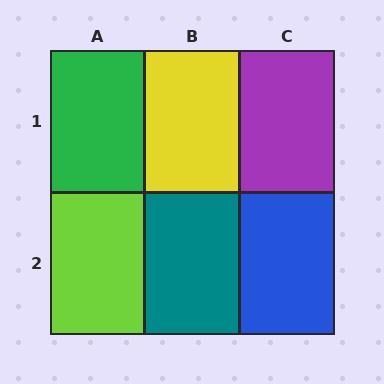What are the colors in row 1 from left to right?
Green, yellow, purple.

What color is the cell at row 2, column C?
Blue.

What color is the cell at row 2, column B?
Teal.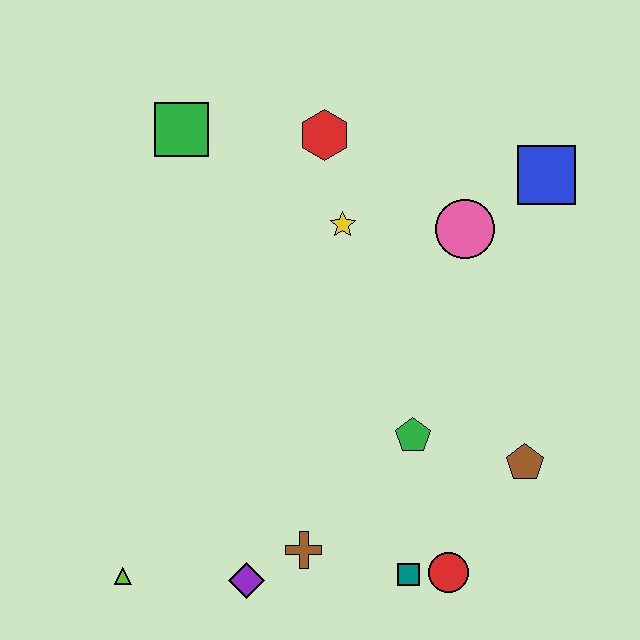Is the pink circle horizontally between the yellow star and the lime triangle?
No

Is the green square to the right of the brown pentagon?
No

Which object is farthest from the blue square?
The lime triangle is farthest from the blue square.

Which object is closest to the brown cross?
The purple diamond is closest to the brown cross.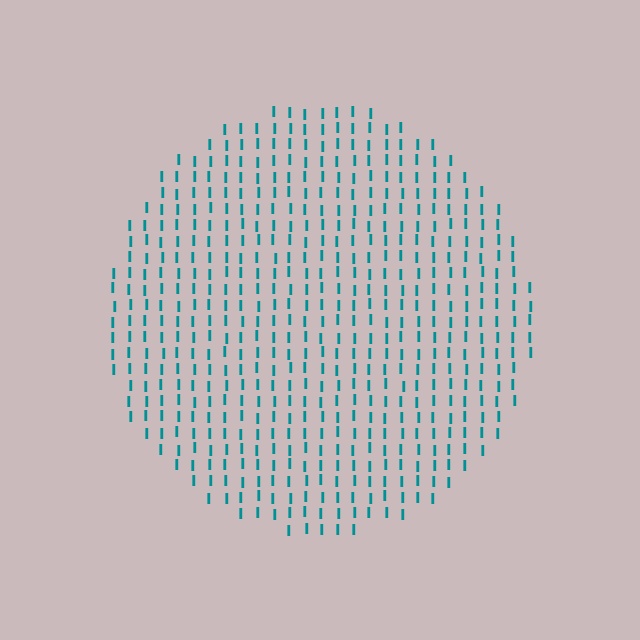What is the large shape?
The large shape is a circle.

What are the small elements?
The small elements are letter I's.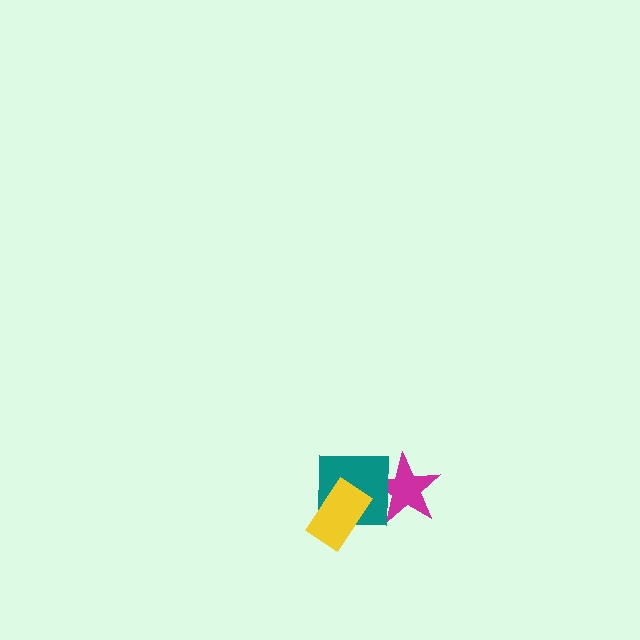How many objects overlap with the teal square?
2 objects overlap with the teal square.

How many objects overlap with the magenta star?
1 object overlaps with the magenta star.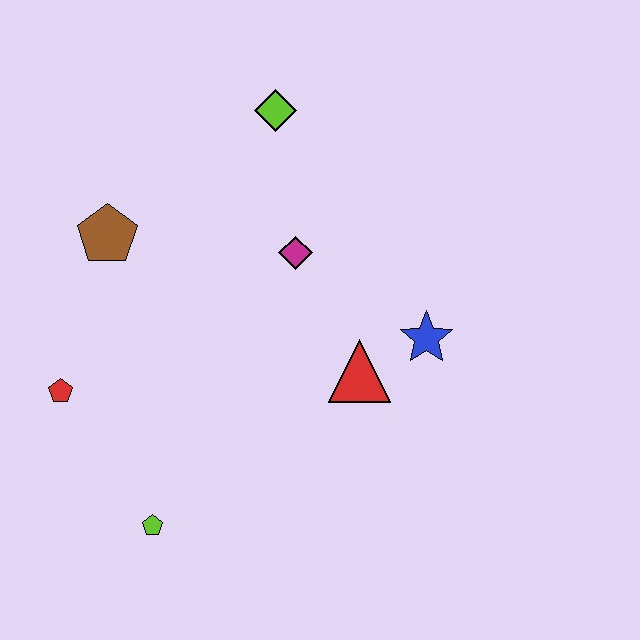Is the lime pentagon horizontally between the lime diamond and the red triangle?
No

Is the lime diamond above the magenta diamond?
Yes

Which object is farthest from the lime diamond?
The lime pentagon is farthest from the lime diamond.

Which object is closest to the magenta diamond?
The red triangle is closest to the magenta diamond.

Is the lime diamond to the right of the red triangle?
No